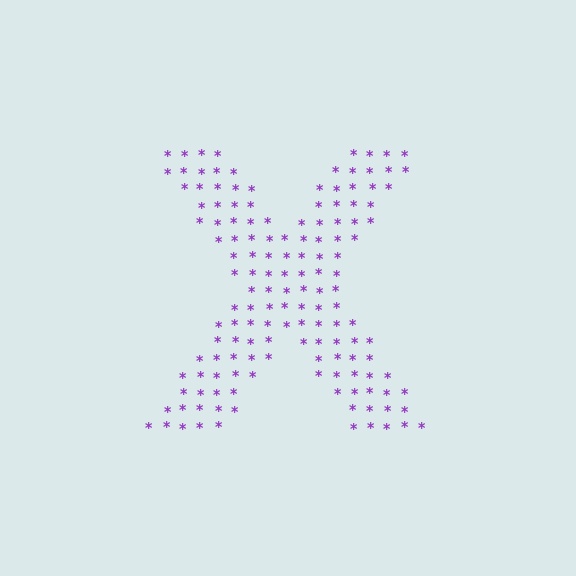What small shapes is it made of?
It is made of small asterisks.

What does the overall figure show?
The overall figure shows the letter X.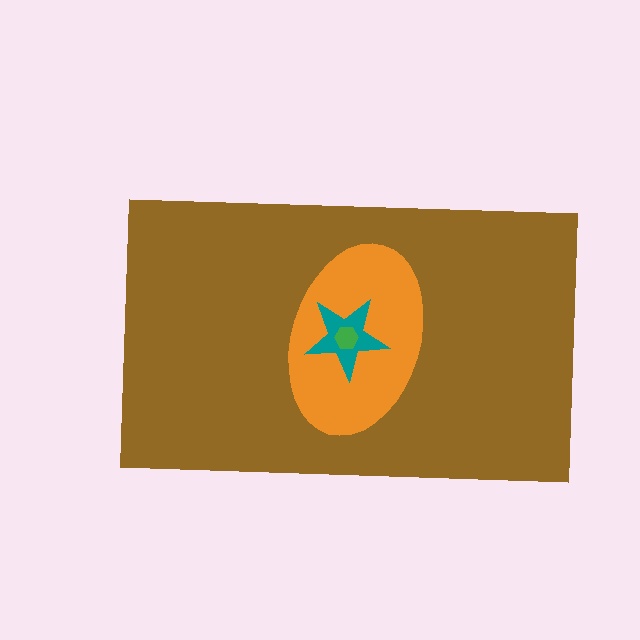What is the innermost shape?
The green hexagon.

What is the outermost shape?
The brown rectangle.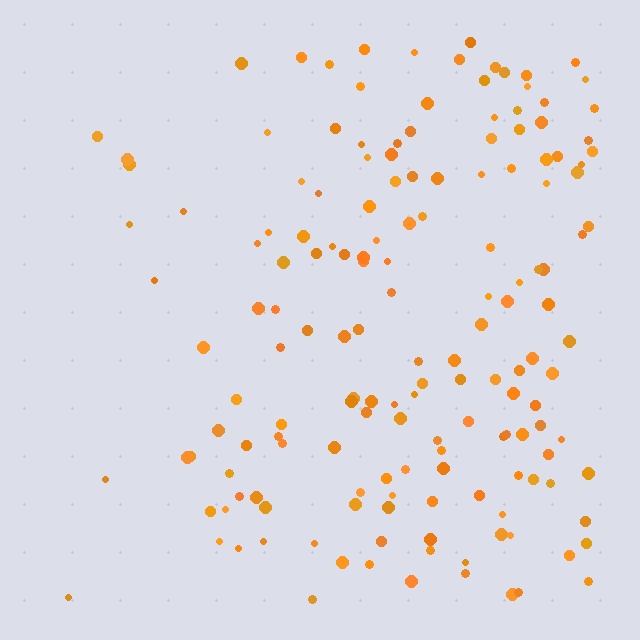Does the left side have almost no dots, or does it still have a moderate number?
Still a moderate number, just noticeably fewer than the right.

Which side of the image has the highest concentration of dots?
The right.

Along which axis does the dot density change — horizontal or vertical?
Horizontal.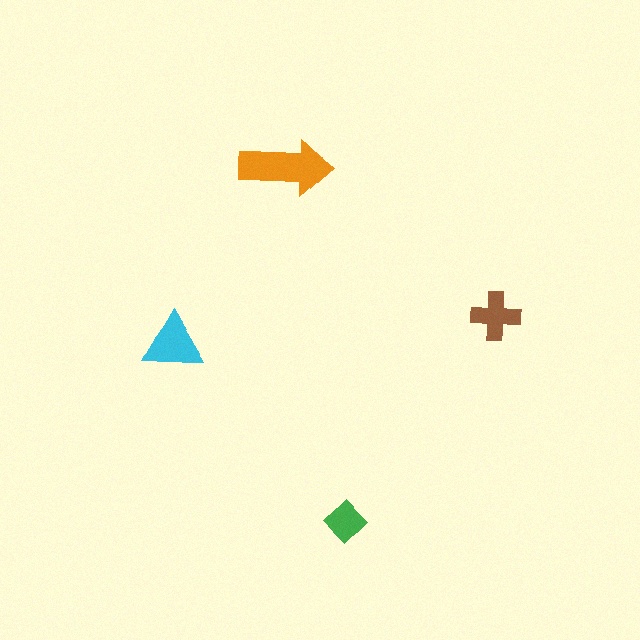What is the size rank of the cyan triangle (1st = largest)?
2nd.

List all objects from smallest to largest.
The green diamond, the brown cross, the cyan triangle, the orange arrow.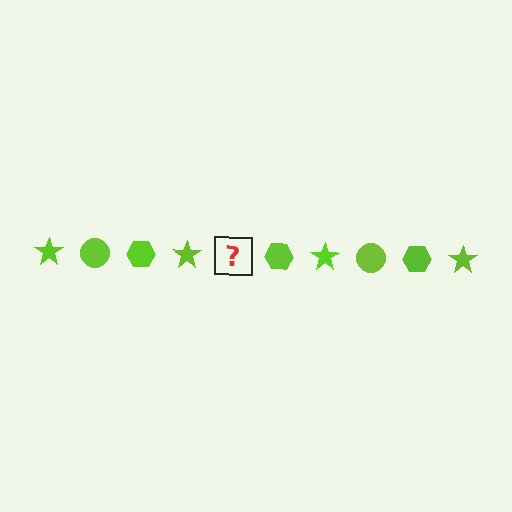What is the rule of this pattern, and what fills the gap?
The rule is that the pattern cycles through star, circle, hexagon shapes in lime. The gap should be filled with a lime circle.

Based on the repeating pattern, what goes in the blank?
The blank should be a lime circle.